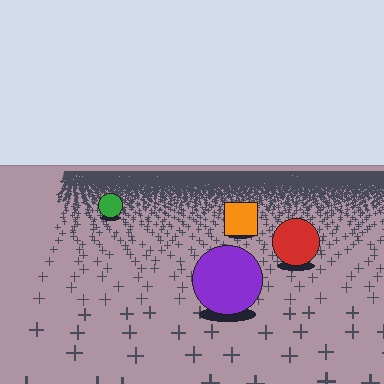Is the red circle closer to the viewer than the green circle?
Yes. The red circle is closer — you can tell from the texture gradient: the ground texture is coarser near it.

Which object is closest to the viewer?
The purple circle is closest. The texture marks near it are larger and more spread out.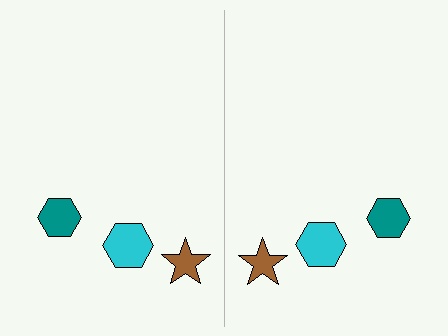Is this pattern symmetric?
Yes, this pattern has bilateral (reflection) symmetry.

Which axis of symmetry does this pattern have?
The pattern has a vertical axis of symmetry running through the center of the image.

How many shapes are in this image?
There are 6 shapes in this image.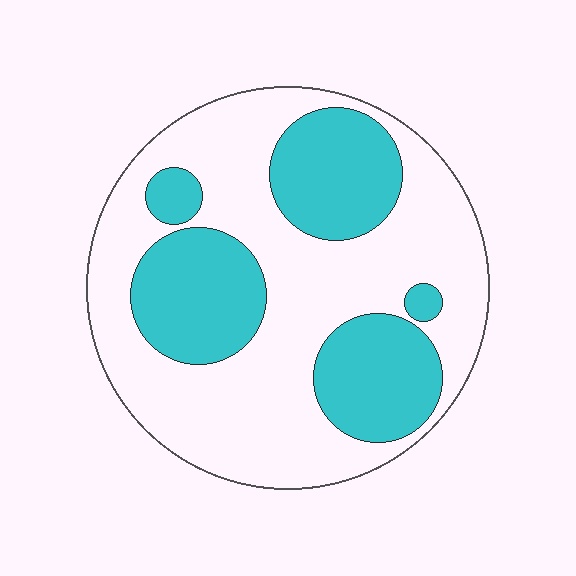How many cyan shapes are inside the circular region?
5.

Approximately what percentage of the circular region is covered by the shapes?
Approximately 35%.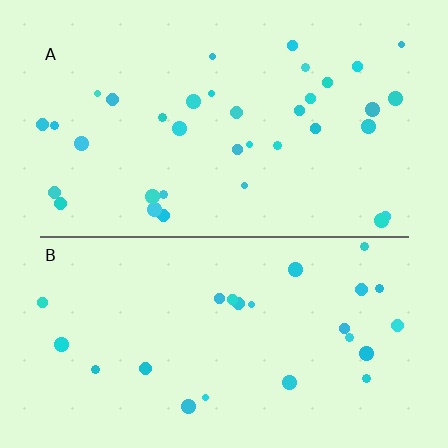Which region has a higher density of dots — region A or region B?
A (the top).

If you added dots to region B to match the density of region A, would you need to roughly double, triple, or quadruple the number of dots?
Approximately double.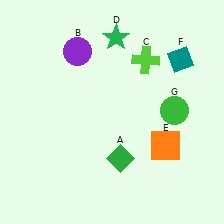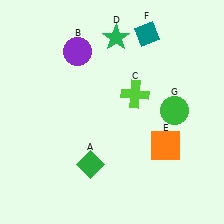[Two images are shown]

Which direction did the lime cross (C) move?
The lime cross (C) moved down.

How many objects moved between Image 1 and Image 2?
3 objects moved between the two images.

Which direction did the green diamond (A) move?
The green diamond (A) moved left.